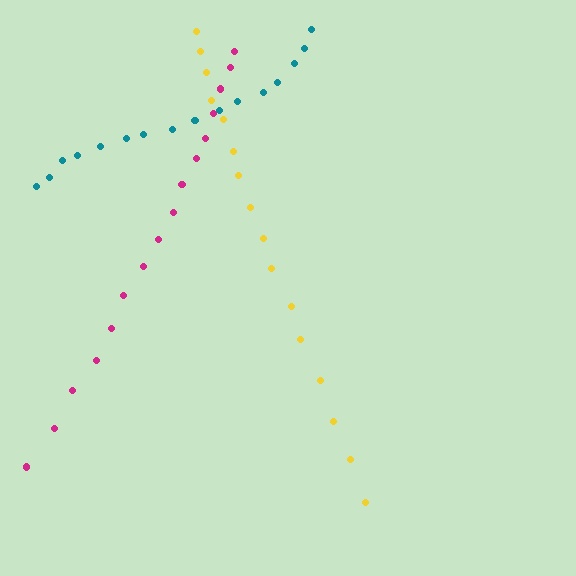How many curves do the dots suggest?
There are 3 distinct paths.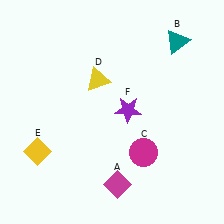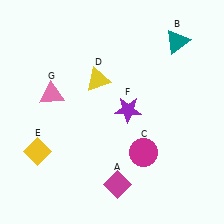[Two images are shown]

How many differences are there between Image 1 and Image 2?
There is 1 difference between the two images.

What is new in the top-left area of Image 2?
A pink triangle (G) was added in the top-left area of Image 2.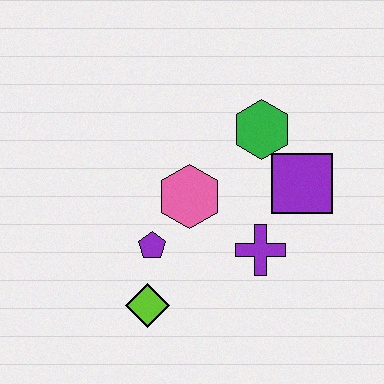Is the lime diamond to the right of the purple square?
No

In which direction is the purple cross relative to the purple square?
The purple cross is below the purple square.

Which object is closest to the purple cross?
The purple square is closest to the purple cross.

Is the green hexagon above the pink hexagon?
Yes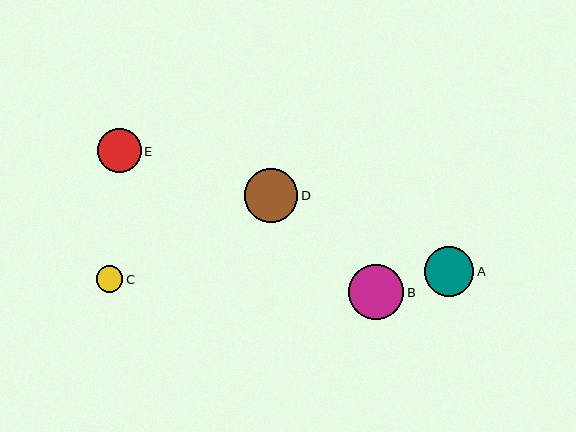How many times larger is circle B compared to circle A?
Circle B is approximately 1.1 times the size of circle A.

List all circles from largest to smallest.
From largest to smallest: B, D, A, E, C.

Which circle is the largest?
Circle B is the largest with a size of approximately 55 pixels.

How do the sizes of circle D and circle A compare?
Circle D and circle A are approximately the same size.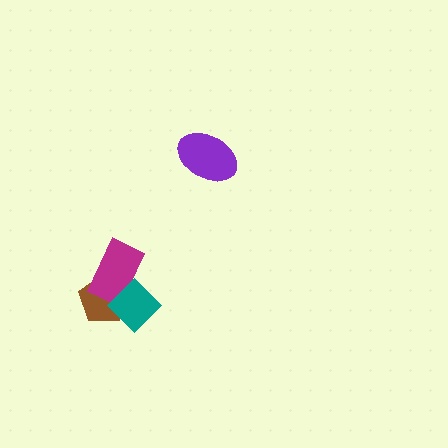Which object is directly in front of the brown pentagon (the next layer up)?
The magenta rectangle is directly in front of the brown pentagon.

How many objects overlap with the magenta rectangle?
2 objects overlap with the magenta rectangle.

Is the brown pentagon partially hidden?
Yes, it is partially covered by another shape.